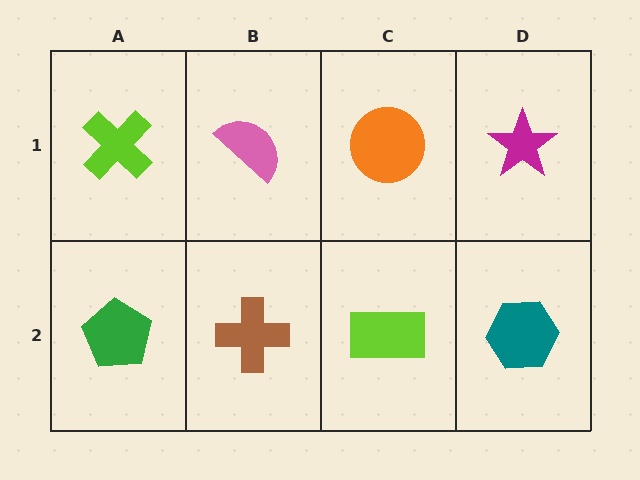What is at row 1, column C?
An orange circle.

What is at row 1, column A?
A lime cross.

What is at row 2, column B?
A brown cross.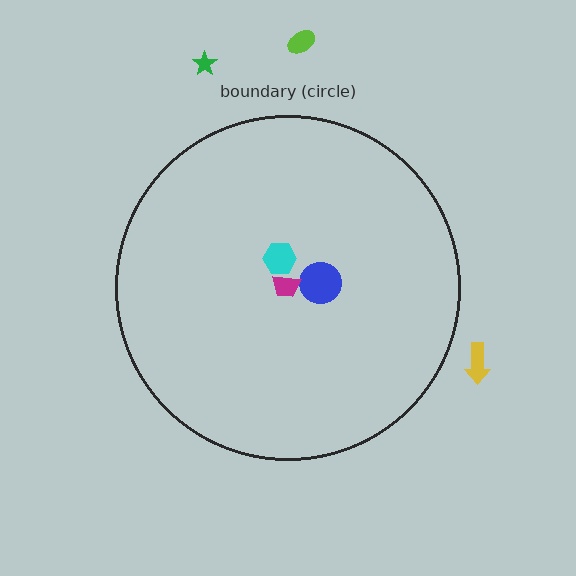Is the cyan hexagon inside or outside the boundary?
Inside.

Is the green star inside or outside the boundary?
Outside.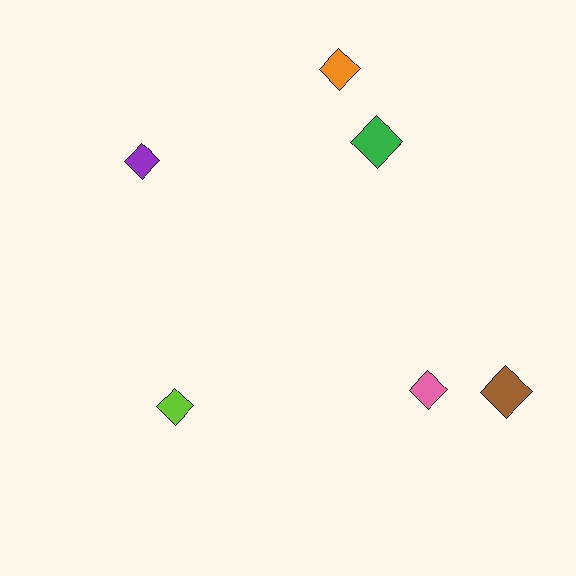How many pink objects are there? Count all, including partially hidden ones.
There is 1 pink object.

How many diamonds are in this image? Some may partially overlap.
There are 6 diamonds.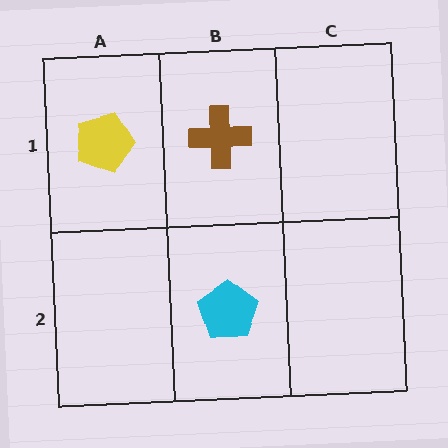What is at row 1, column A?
A yellow pentagon.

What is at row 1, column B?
A brown cross.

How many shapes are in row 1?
2 shapes.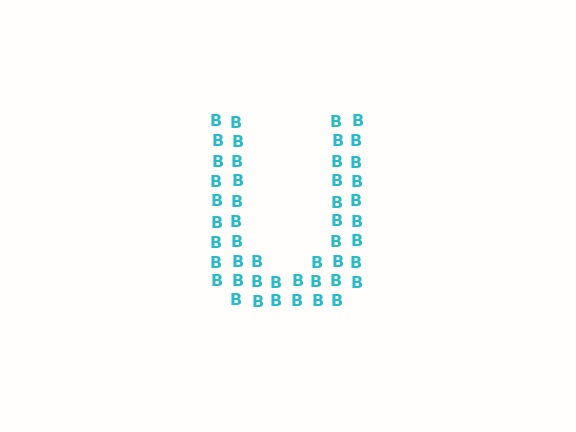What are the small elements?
The small elements are letter B's.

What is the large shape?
The large shape is the letter U.